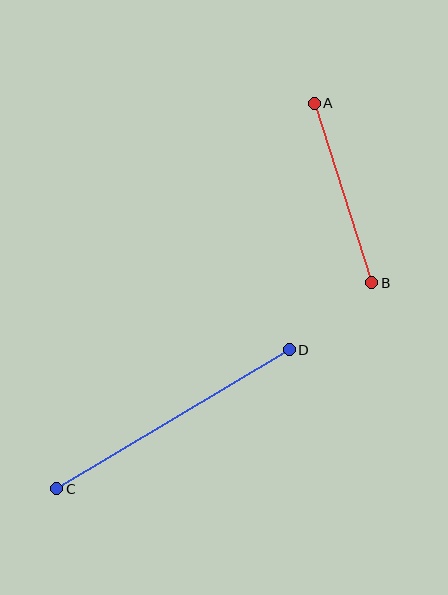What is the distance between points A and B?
The distance is approximately 189 pixels.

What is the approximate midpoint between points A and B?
The midpoint is at approximately (343, 193) pixels.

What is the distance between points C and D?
The distance is approximately 271 pixels.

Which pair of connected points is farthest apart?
Points C and D are farthest apart.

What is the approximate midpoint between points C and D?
The midpoint is at approximately (173, 419) pixels.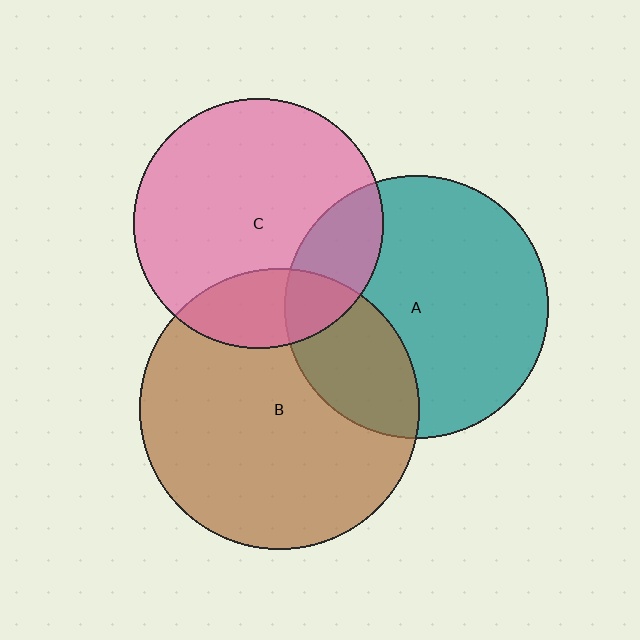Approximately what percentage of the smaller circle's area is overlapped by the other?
Approximately 20%.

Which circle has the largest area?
Circle B (brown).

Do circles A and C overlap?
Yes.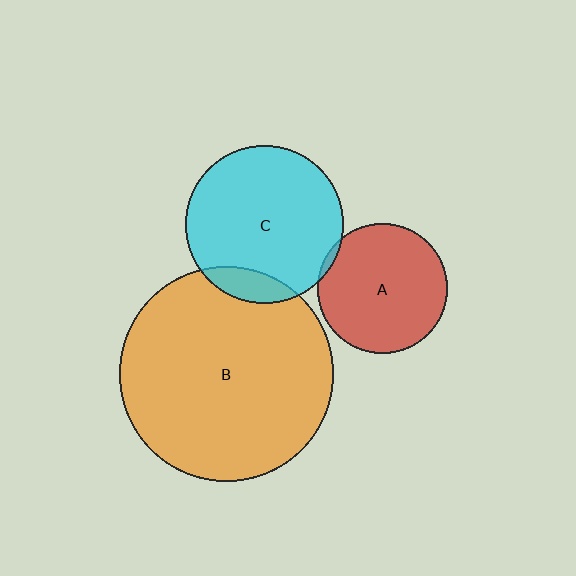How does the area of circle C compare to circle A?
Approximately 1.5 times.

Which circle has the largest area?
Circle B (orange).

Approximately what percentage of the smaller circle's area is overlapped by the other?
Approximately 10%.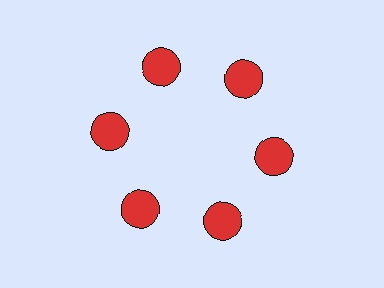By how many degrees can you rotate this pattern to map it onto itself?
The pattern maps onto itself every 60 degrees of rotation.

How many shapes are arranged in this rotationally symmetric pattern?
There are 6 shapes, arranged in 6 groups of 1.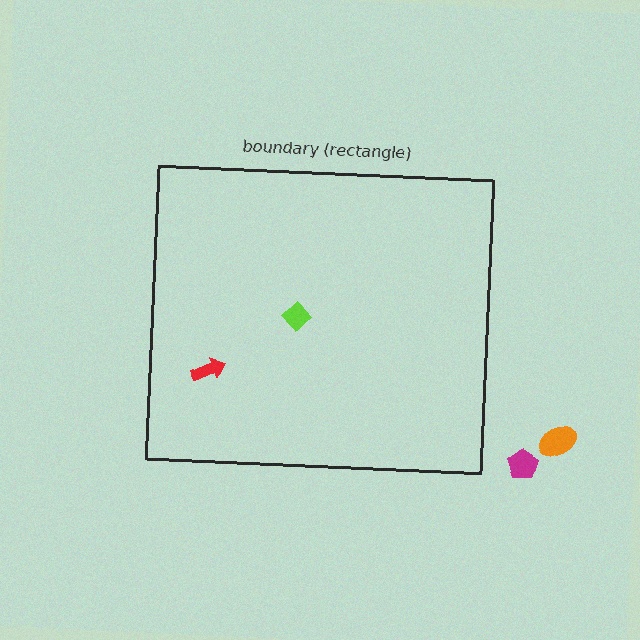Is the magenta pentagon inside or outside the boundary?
Outside.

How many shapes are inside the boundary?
2 inside, 2 outside.